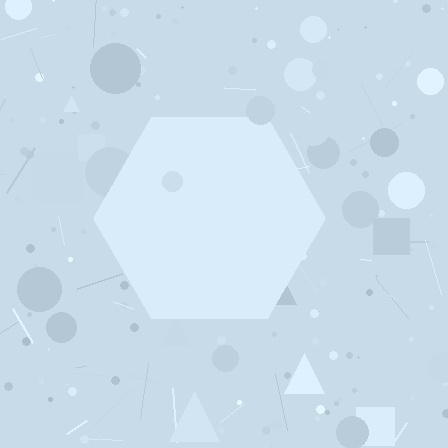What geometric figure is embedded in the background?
A hexagon is embedded in the background.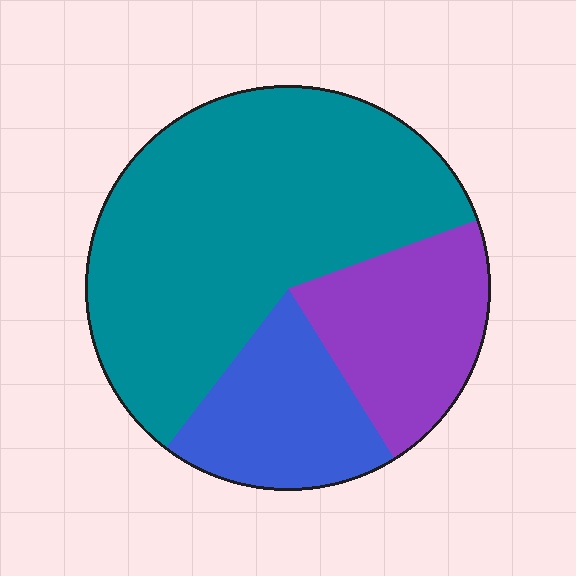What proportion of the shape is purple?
Purple covers roughly 20% of the shape.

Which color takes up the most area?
Teal, at roughly 60%.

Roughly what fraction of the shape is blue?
Blue covers about 20% of the shape.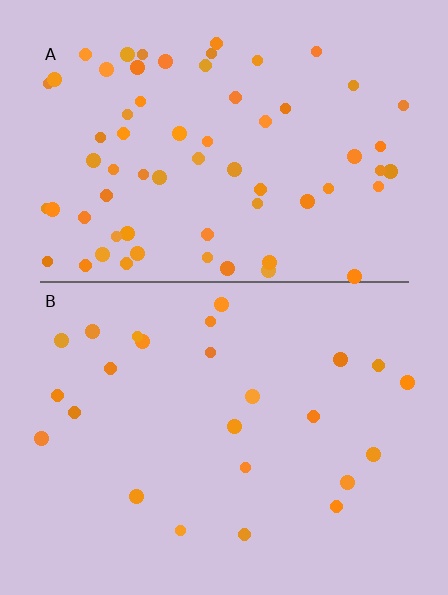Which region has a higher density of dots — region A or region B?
A (the top).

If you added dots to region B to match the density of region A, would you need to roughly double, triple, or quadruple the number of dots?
Approximately triple.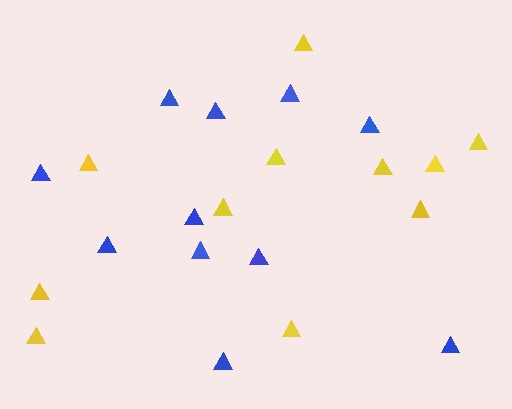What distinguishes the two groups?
There are 2 groups: one group of yellow triangles (11) and one group of blue triangles (11).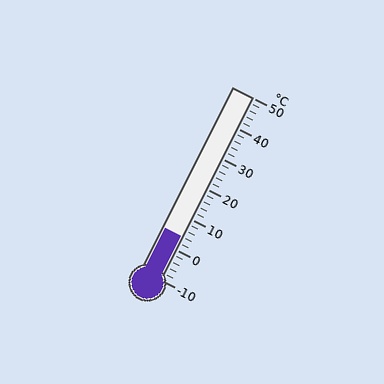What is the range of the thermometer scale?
The thermometer scale ranges from -10°C to 50°C.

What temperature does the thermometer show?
The thermometer shows approximately 4°C.